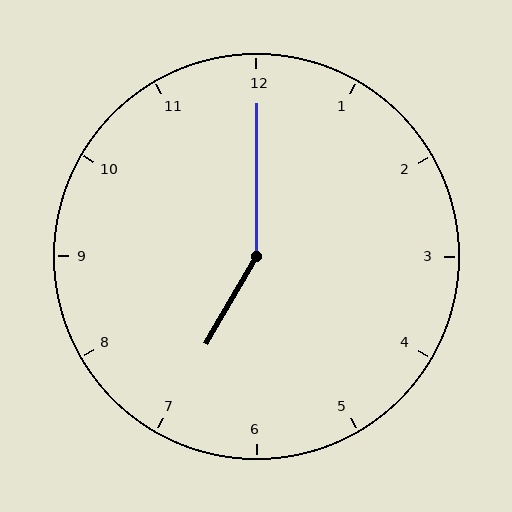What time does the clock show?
7:00.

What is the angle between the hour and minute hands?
Approximately 150 degrees.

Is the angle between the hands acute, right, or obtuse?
It is obtuse.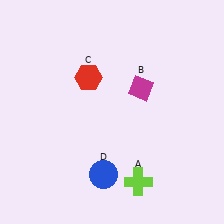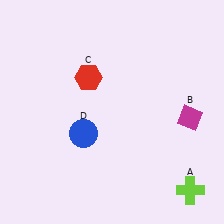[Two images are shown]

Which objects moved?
The objects that moved are: the lime cross (A), the magenta diamond (B), the blue circle (D).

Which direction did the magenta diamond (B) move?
The magenta diamond (B) moved right.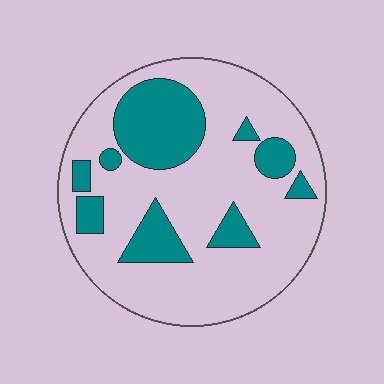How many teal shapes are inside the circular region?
9.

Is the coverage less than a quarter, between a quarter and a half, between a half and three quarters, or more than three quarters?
Between a quarter and a half.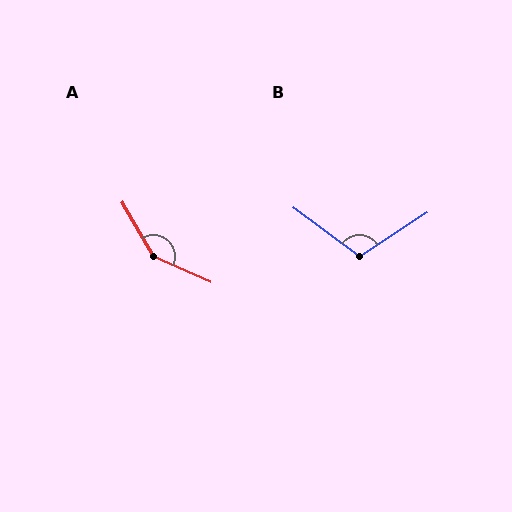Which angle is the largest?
A, at approximately 144 degrees.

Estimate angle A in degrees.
Approximately 144 degrees.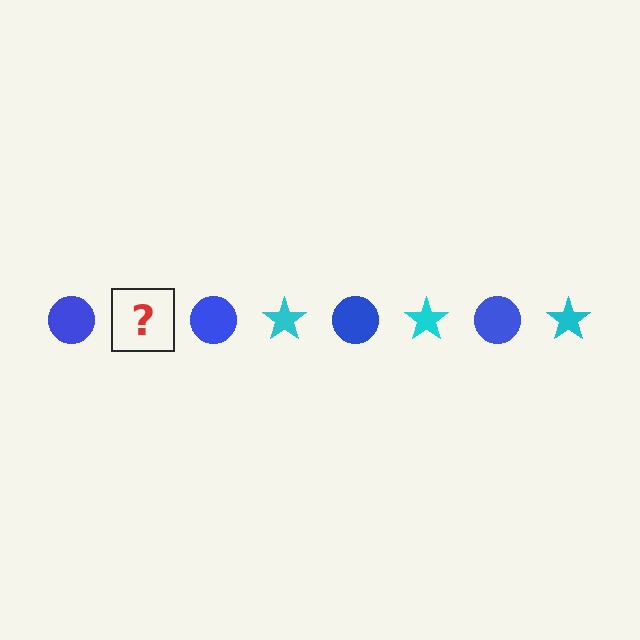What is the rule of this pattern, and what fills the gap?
The rule is that the pattern alternates between blue circle and cyan star. The gap should be filled with a cyan star.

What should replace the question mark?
The question mark should be replaced with a cyan star.